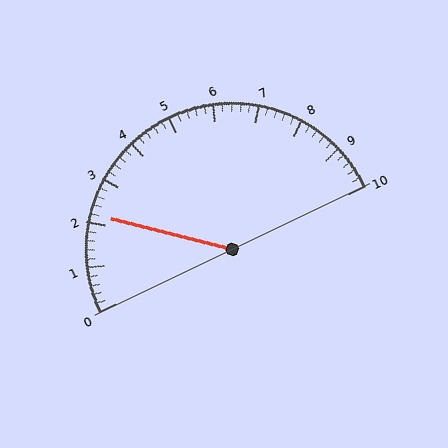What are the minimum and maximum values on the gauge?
The gauge ranges from 0 to 10.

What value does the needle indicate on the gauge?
The needle indicates approximately 2.2.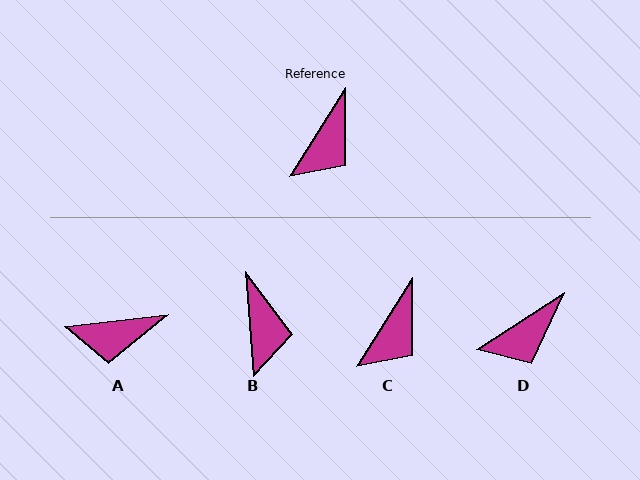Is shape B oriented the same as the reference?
No, it is off by about 37 degrees.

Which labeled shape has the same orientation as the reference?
C.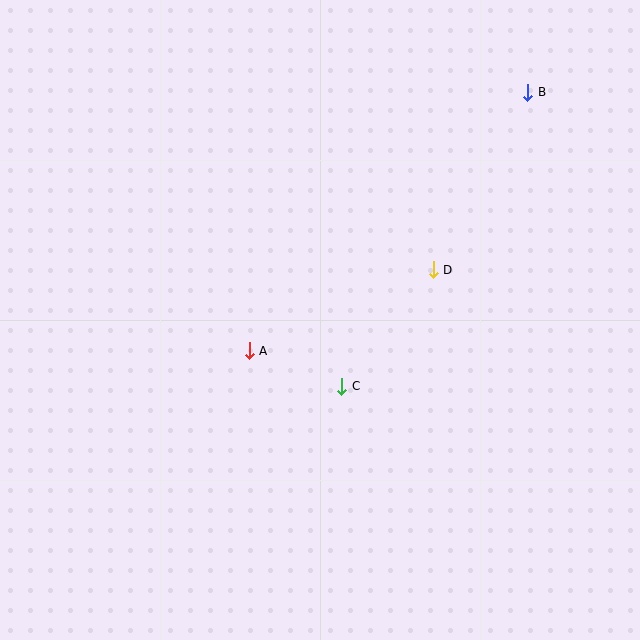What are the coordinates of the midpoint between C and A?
The midpoint between C and A is at (295, 368).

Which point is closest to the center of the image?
Point C at (342, 386) is closest to the center.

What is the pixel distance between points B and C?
The distance between B and C is 348 pixels.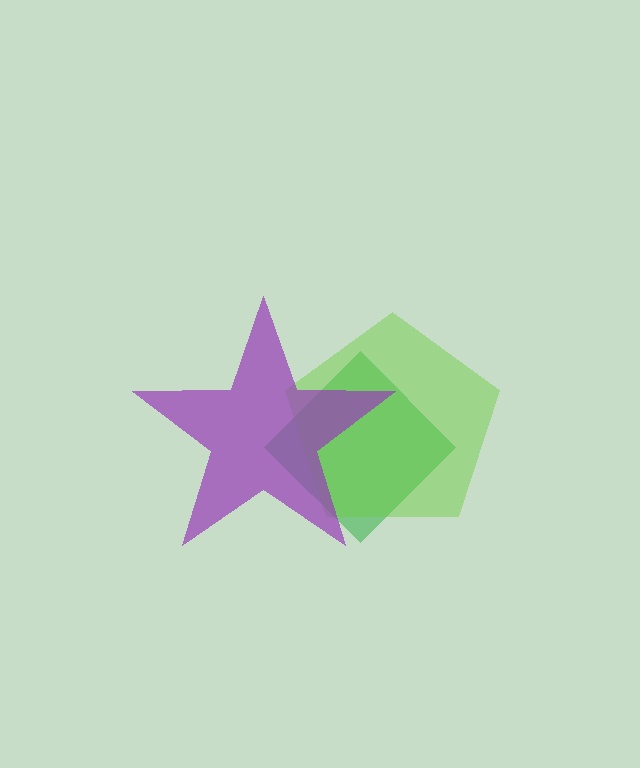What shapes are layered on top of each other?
The layered shapes are: a green diamond, a lime pentagon, a purple star.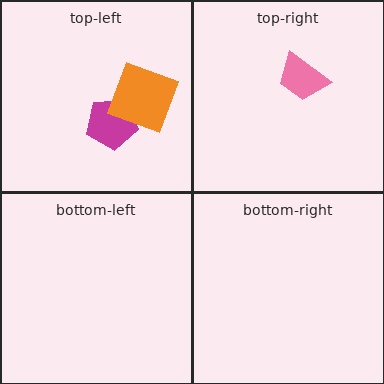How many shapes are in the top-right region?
1.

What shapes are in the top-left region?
The magenta pentagon, the orange square.